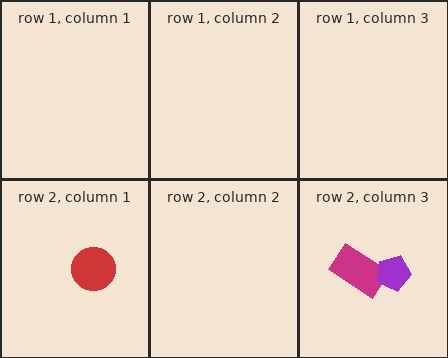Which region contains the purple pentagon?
The row 2, column 3 region.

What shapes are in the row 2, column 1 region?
The red circle.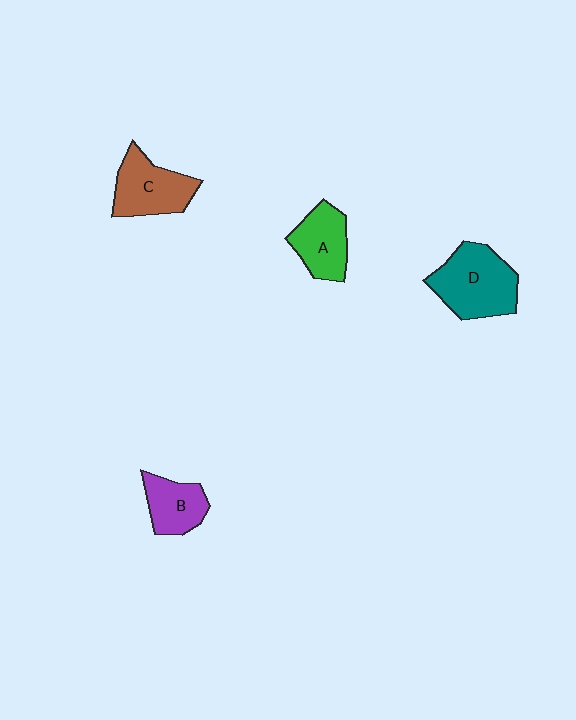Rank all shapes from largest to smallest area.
From largest to smallest: D (teal), C (brown), A (green), B (purple).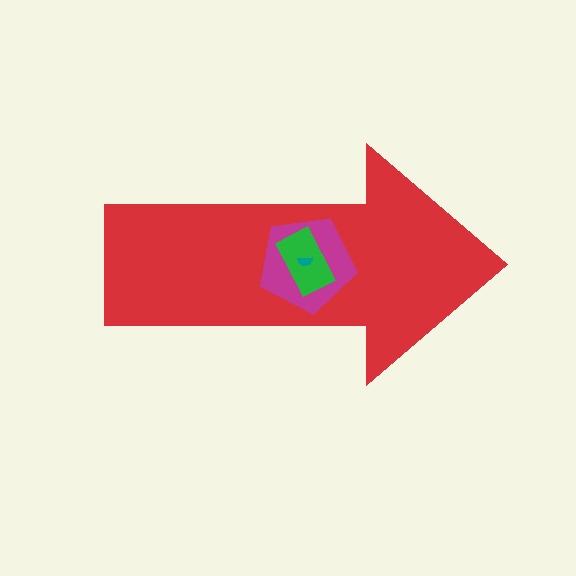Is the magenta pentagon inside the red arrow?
Yes.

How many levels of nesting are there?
4.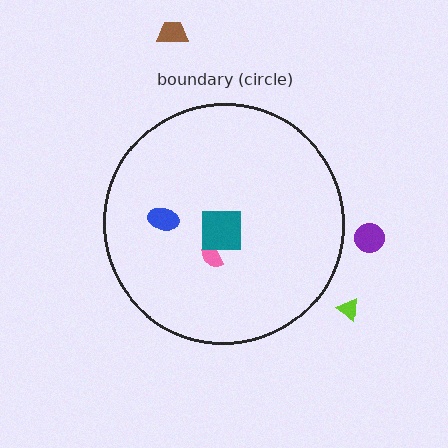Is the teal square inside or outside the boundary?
Inside.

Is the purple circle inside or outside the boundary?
Outside.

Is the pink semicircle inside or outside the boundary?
Inside.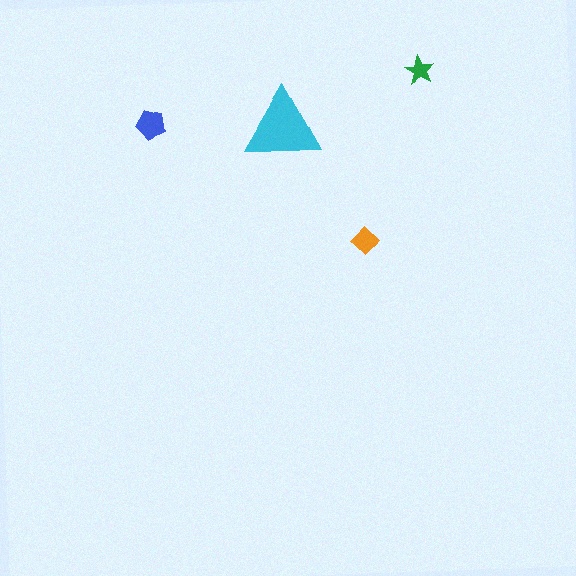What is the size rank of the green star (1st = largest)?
4th.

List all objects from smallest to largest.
The green star, the orange diamond, the blue pentagon, the cyan triangle.